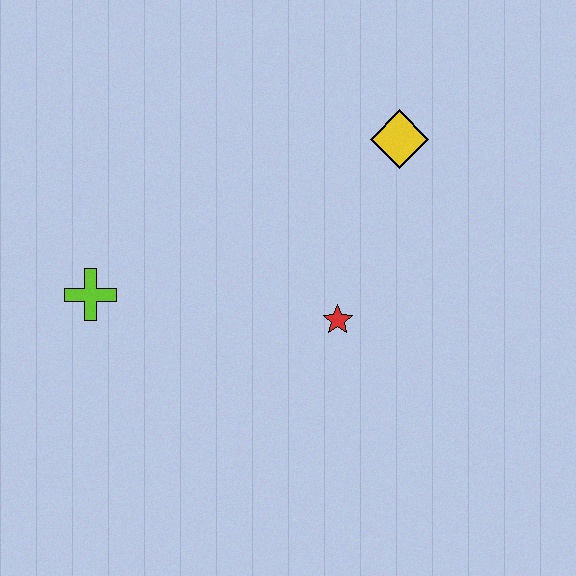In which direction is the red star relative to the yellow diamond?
The red star is below the yellow diamond.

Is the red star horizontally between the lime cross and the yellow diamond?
Yes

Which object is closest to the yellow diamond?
The red star is closest to the yellow diamond.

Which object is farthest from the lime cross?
The yellow diamond is farthest from the lime cross.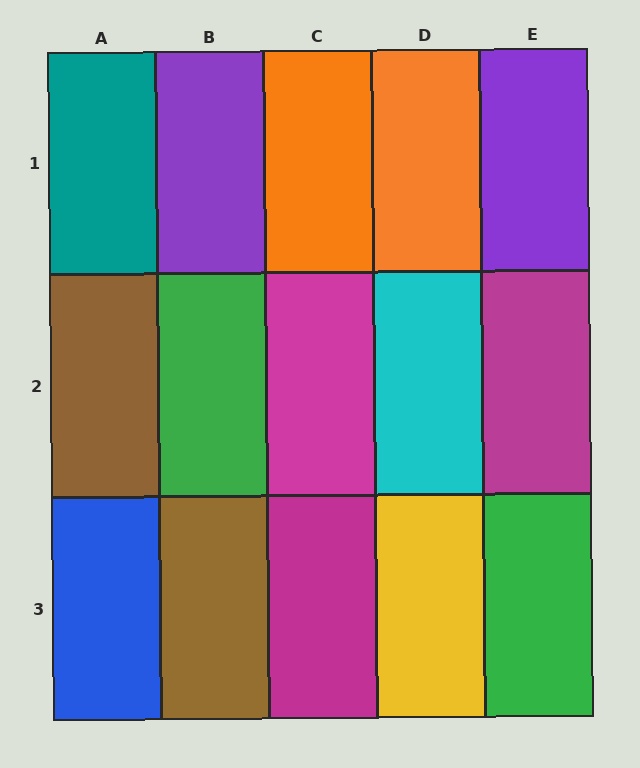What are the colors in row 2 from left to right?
Brown, green, magenta, cyan, magenta.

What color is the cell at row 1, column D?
Orange.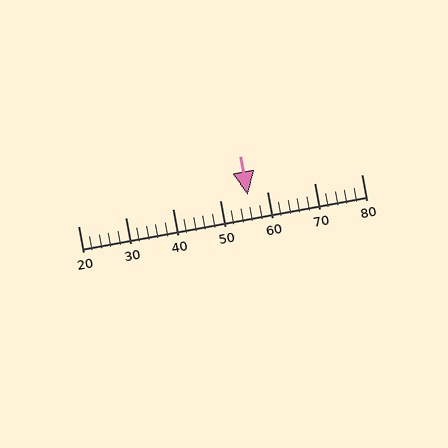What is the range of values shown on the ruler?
The ruler shows values from 20 to 80.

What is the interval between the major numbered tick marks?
The major tick marks are spaced 10 units apart.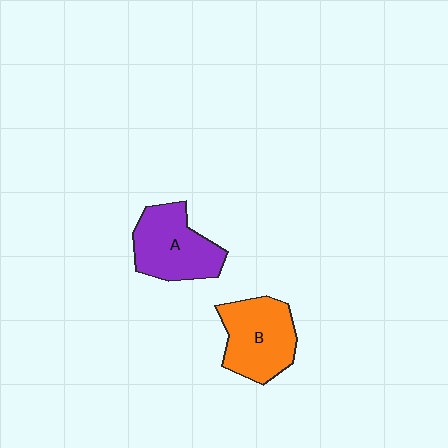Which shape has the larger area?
Shape B (orange).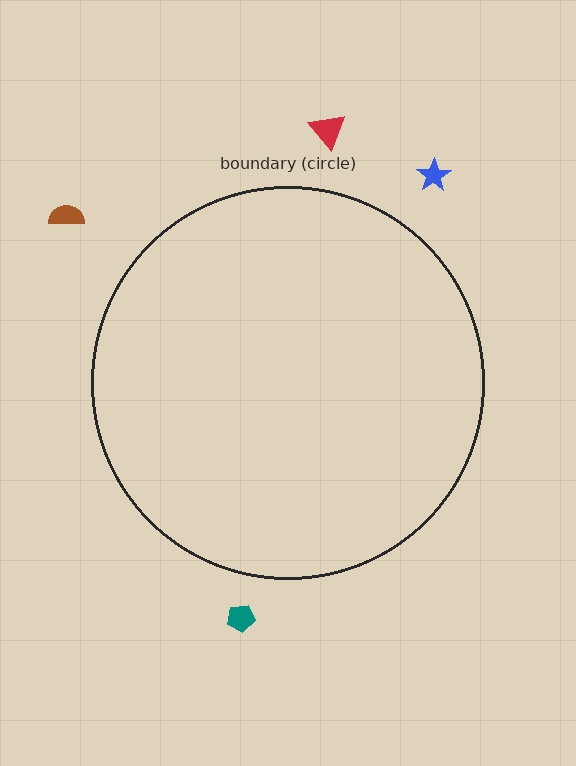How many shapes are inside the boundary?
0 inside, 4 outside.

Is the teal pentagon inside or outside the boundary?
Outside.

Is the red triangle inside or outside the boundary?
Outside.